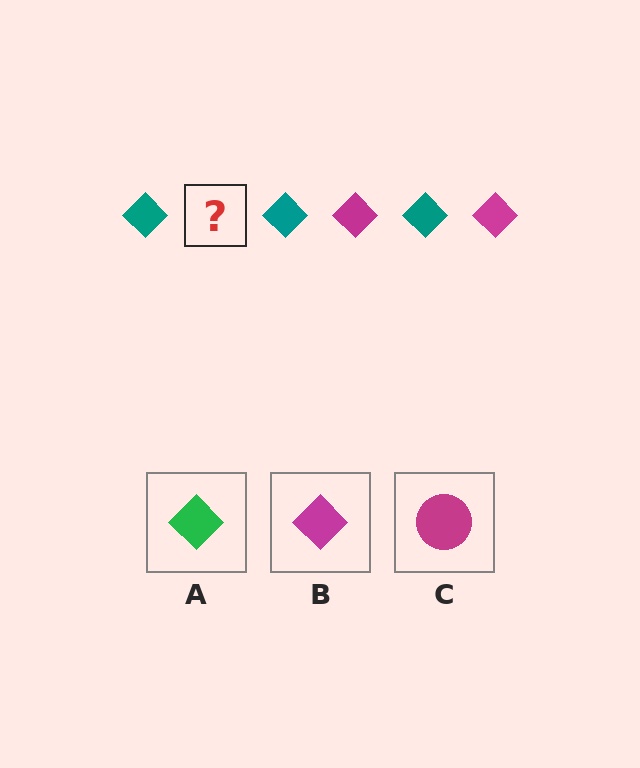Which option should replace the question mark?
Option B.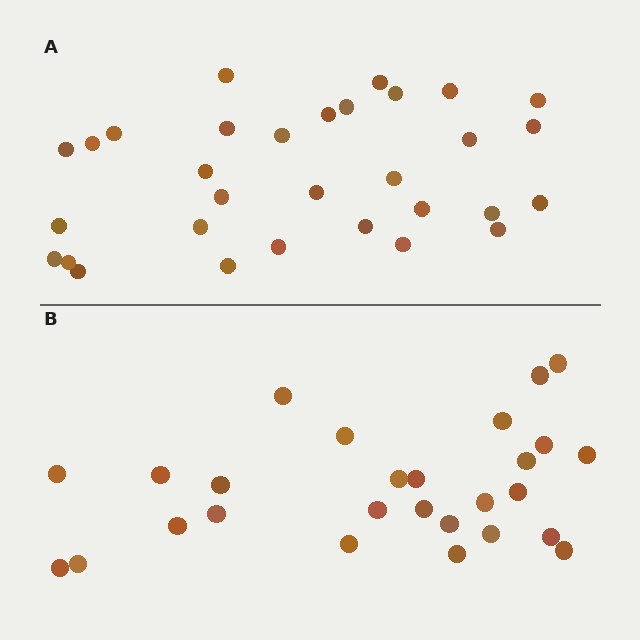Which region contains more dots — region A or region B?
Region A (the top region) has more dots.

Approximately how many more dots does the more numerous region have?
Region A has about 4 more dots than region B.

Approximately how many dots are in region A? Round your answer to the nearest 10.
About 30 dots. (The exact count is 31, which rounds to 30.)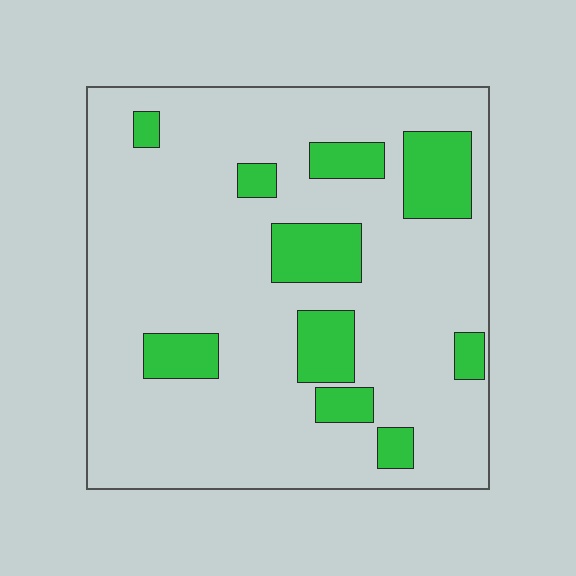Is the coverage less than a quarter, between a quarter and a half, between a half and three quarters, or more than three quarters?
Less than a quarter.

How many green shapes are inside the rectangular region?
10.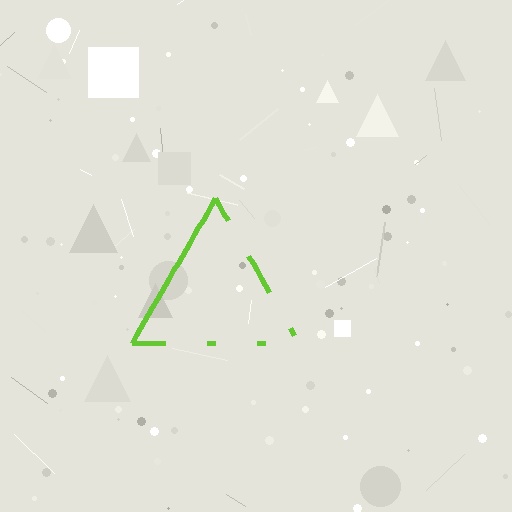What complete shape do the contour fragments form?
The contour fragments form a triangle.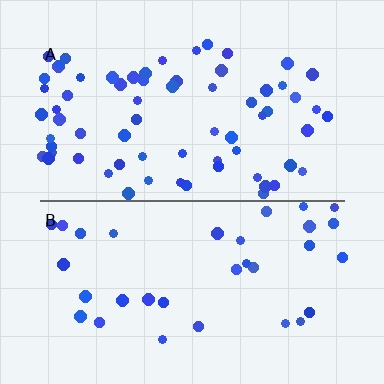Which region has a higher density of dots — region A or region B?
A (the top).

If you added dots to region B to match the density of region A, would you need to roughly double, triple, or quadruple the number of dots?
Approximately double.